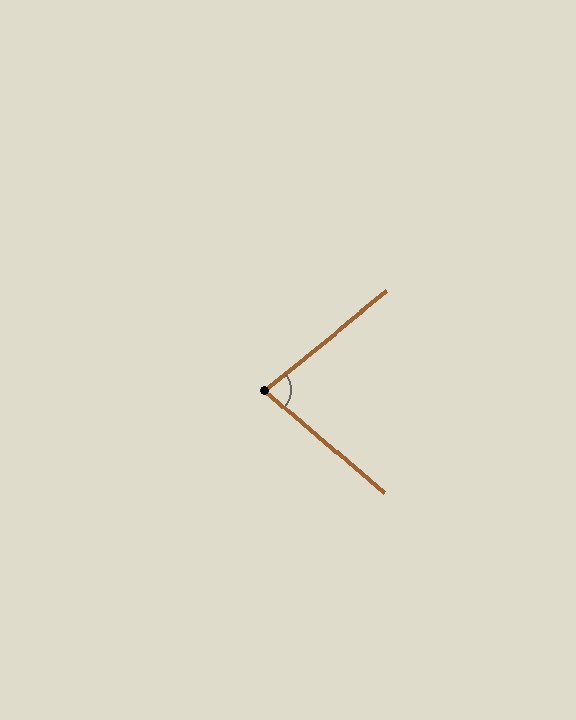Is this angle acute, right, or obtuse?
It is acute.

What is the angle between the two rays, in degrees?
Approximately 80 degrees.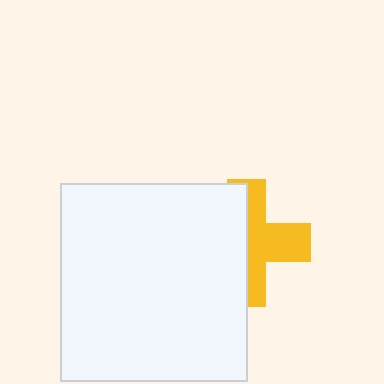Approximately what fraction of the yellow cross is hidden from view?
Roughly 50% of the yellow cross is hidden behind the white rectangle.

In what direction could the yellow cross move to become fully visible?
The yellow cross could move right. That would shift it out from behind the white rectangle entirely.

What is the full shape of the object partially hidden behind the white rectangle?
The partially hidden object is a yellow cross.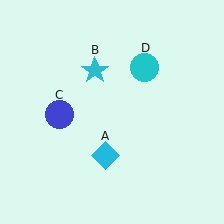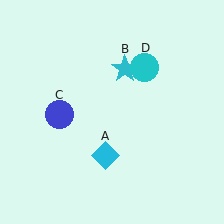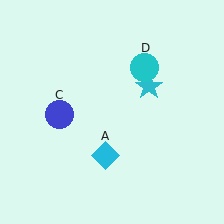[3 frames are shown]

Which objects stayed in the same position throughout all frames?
Cyan diamond (object A) and blue circle (object C) and cyan circle (object D) remained stationary.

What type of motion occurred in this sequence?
The cyan star (object B) rotated clockwise around the center of the scene.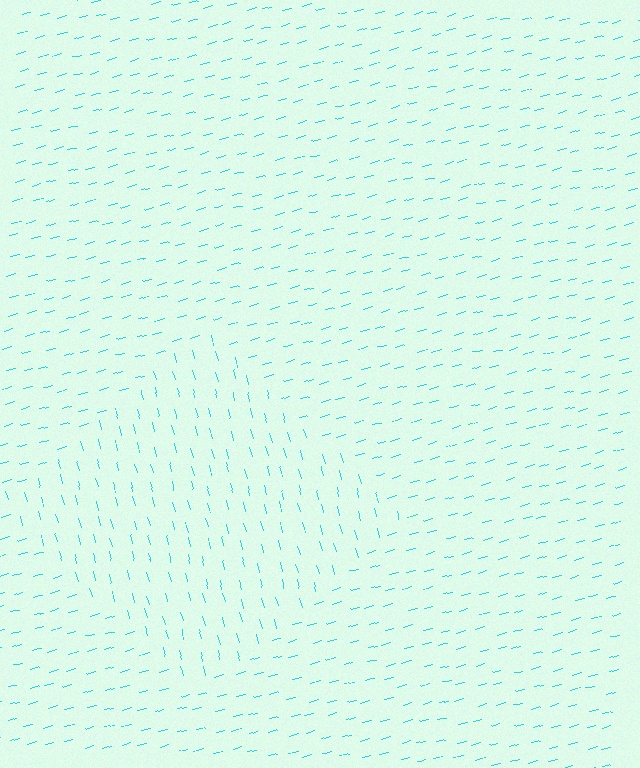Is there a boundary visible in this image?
Yes, there is a texture boundary formed by a change in line orientation.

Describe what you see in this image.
The image is filled with small cyan line segments. A diamond region in the image has lines oriented differently from the surrounding lines, creating a visible texture boundary.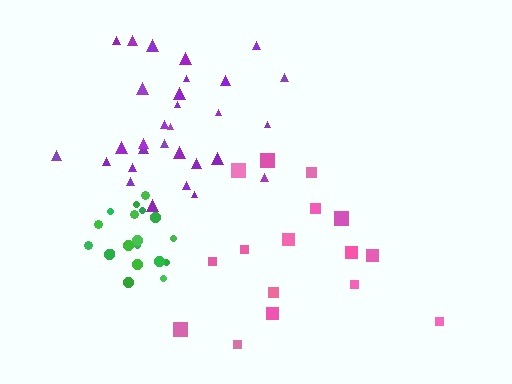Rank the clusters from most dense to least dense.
green, purple, pink.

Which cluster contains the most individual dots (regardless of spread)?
Purple (30).